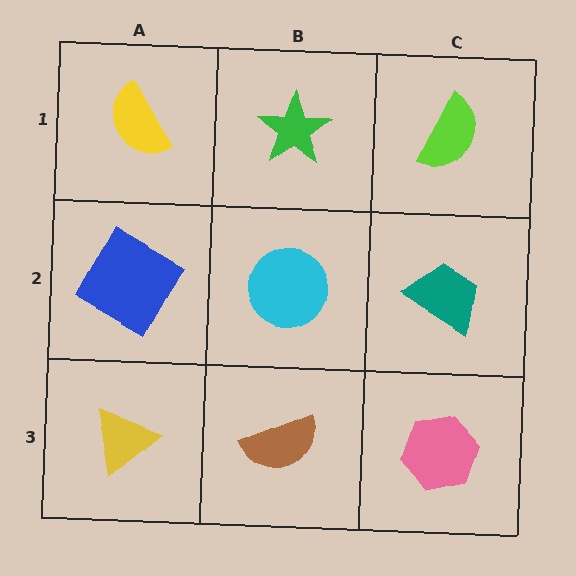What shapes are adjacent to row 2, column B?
A green star (row 1, column B), a brown semicircle (row 3, column B), a blue square (row 2, column A), a teal trapezoid (row 2, column C).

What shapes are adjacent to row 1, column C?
A teal trapezoid (row 2, column C), a green star (row 1, column B).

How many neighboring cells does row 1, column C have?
2.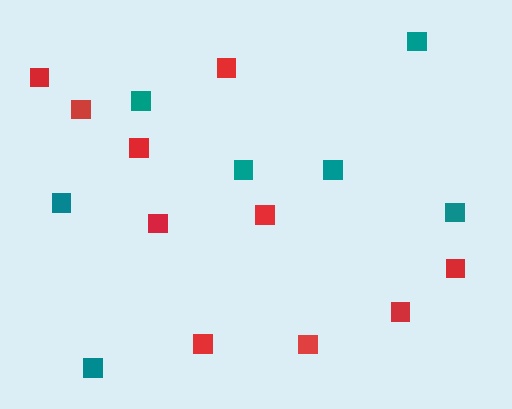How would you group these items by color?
There are 2 groups: one group of teal squares (7) and one group of red squares (10).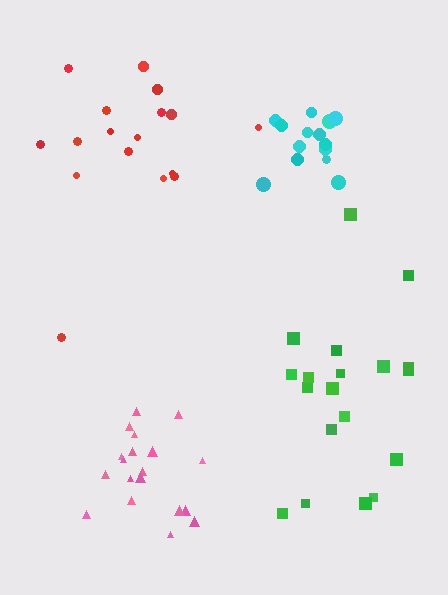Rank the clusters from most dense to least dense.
cyan, pink, red, green.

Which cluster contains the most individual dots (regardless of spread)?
Green (19).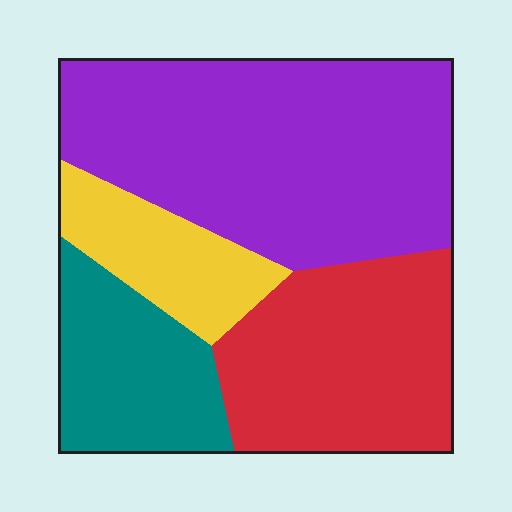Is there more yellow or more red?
Red.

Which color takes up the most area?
Purple, at roughly 45%.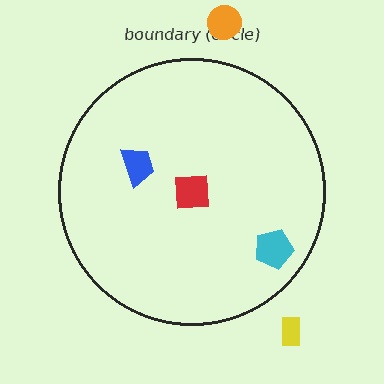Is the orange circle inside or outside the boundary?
Outside.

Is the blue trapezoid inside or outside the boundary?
Inside.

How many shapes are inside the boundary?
3 inside, 2 outside.